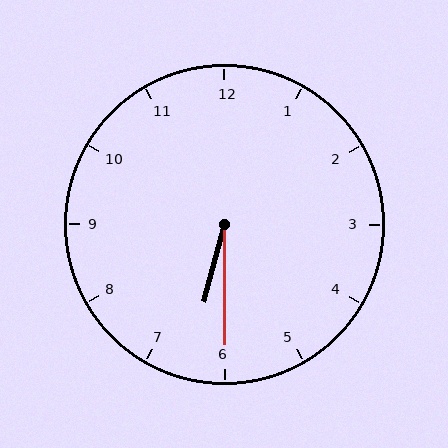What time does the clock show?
6:30.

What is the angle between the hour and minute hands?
Approximately 15 degrees.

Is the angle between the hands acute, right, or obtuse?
It is acute.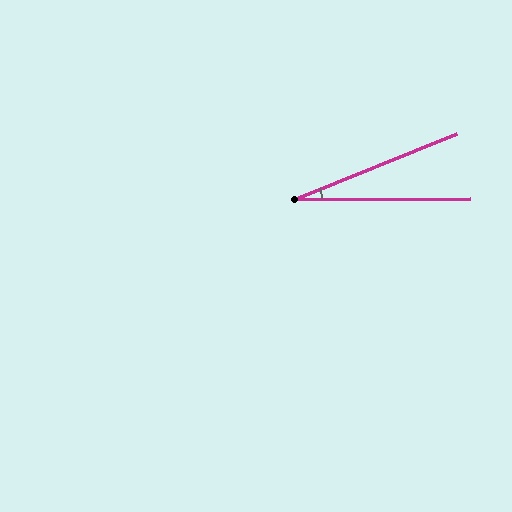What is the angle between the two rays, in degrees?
Approximately 22 degrees.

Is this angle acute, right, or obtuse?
It is acute.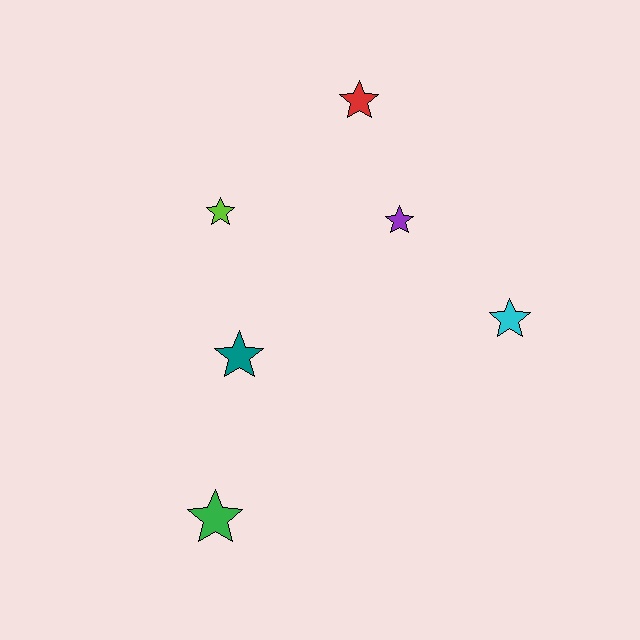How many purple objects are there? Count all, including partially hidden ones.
There is 1 purple object.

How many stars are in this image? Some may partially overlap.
There are 6 stars.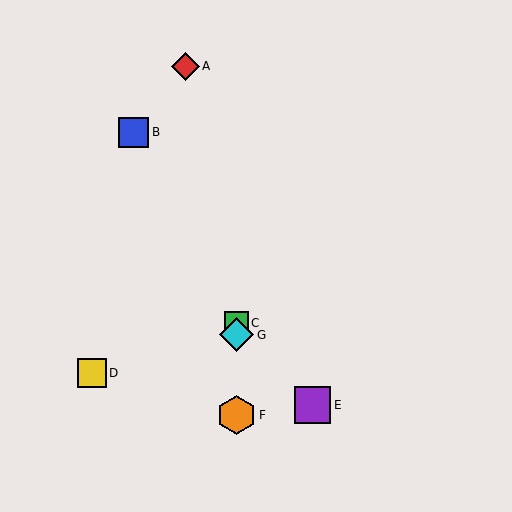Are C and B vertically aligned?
No, C is at x≈236 and B is at x≈134.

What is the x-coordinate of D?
Object D is at x≈92.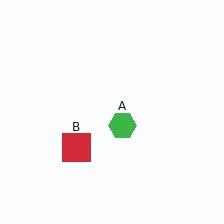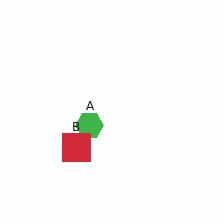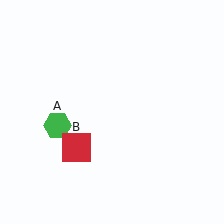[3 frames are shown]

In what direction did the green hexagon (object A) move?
The green hexagon (object A) moved left.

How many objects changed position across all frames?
1 object changed position: green hexagon (object A).